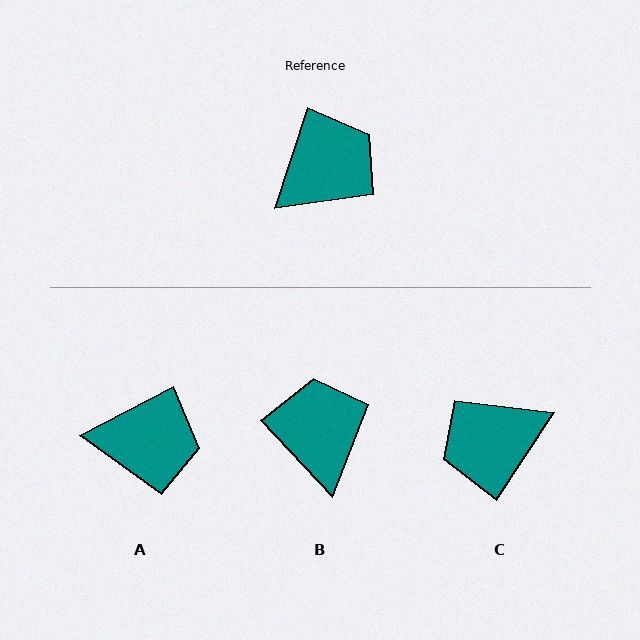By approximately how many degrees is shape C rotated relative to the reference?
Approximately 166 degrees counter-clockwise.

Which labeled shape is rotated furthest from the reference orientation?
C, about 166 degrees away.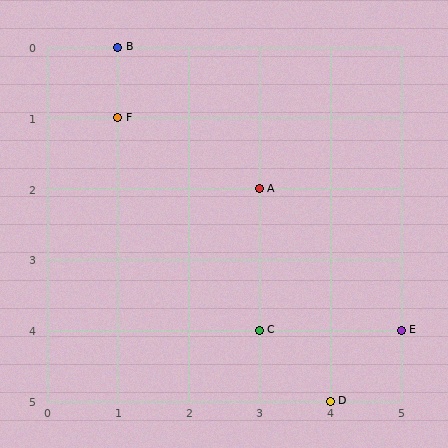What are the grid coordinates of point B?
Point B is at grid coordinates (1, 0).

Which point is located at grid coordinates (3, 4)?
Point C is at (3, 4).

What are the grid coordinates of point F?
Point F is at grid coordinates (1, 1).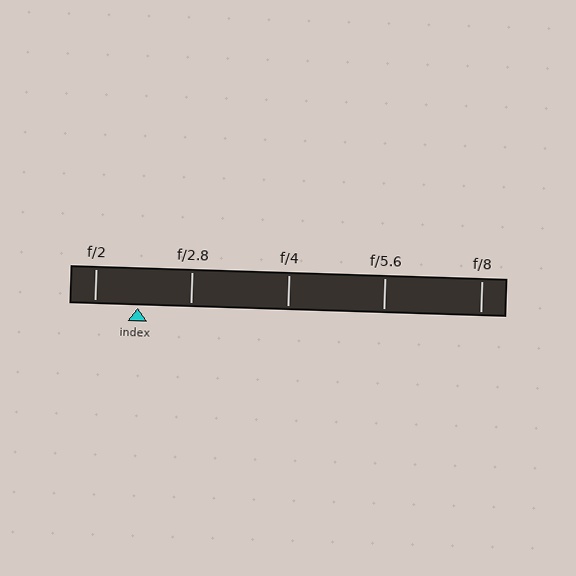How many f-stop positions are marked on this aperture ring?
There are 5 f-stop positions marked.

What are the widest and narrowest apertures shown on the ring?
The widest aperture shown is f/2 and the narrowest is f/8.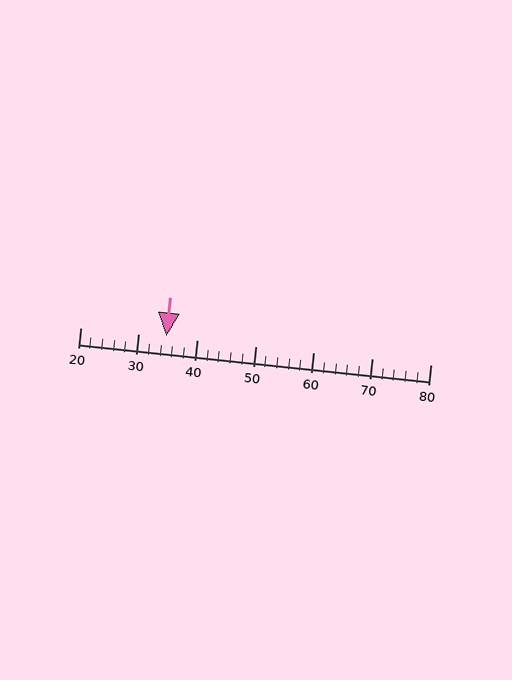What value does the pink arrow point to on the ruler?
The pink arrow points to approximately 35.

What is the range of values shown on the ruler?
The ruler shows values from 20 to 80.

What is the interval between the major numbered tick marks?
The major tick marks are spaced 10 units apart.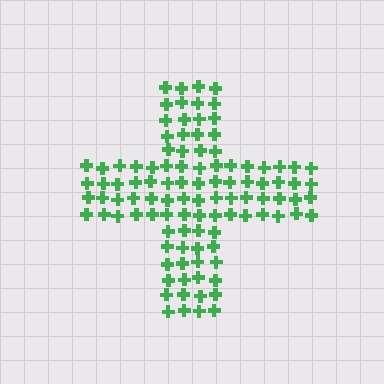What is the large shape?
The large shape is a cross.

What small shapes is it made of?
It is made of small crosses.